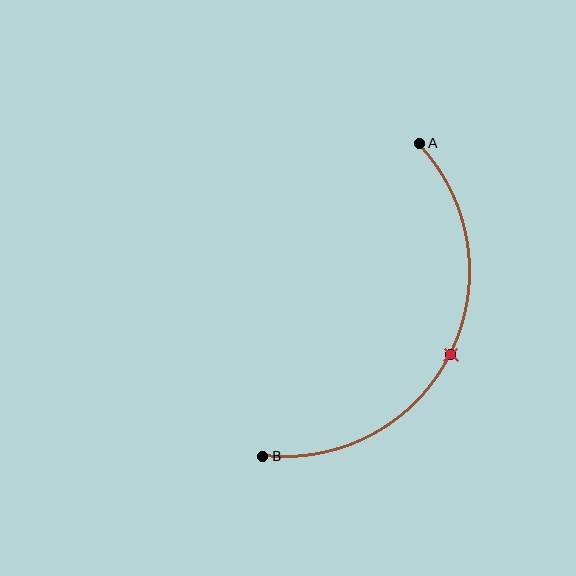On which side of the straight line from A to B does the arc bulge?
The arc bulges to the right of the straight line connecting A and B.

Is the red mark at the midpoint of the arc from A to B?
Yes. The red mark lies on the arc at equal arc-length from both A and B — it is the arc midpoint.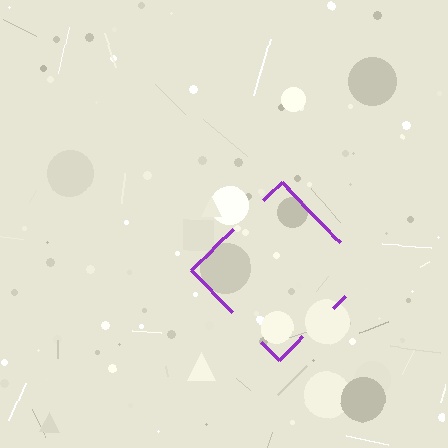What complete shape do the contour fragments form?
The contour fragments form a diamond.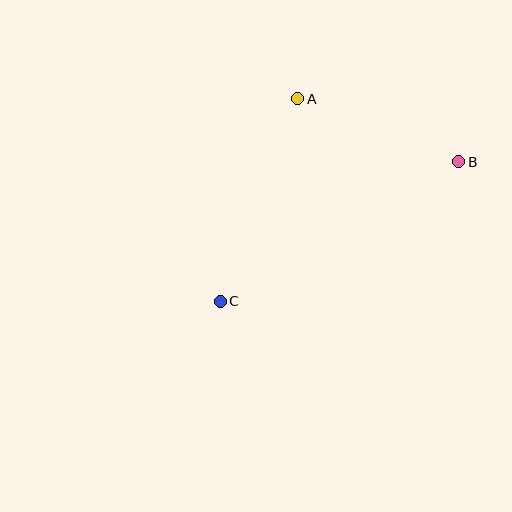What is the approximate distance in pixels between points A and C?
The distance between A and C is approximately 217 pixels.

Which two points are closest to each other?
Points A and B are closest to each other.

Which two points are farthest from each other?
Points B and C are farthest from each other.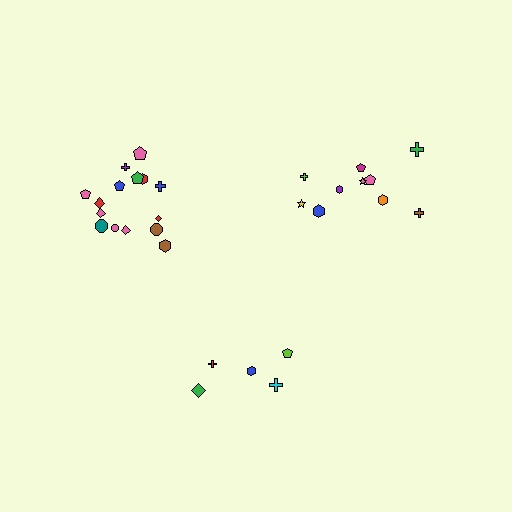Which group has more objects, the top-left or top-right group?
The top-left group.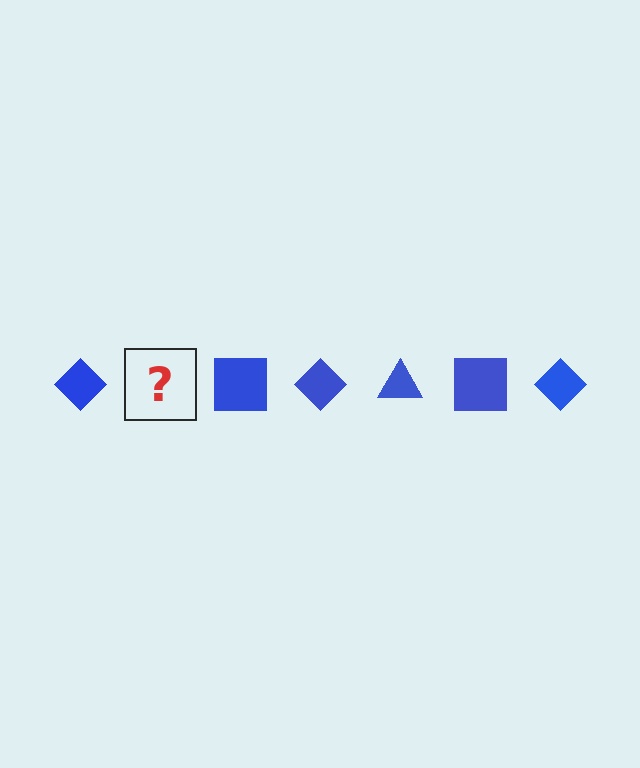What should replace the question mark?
The question mark should be replaced with a blue triangle.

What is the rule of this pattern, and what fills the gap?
The rule is that the pattern cycles through diamond, triangle, square shapes in blue. The gap should be filled with a blue triangle.